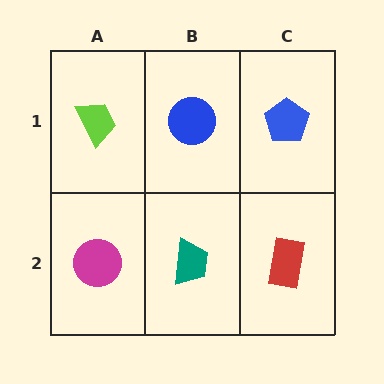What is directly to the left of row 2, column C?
A teal trapezoid.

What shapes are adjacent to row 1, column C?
A red rectangle (row 2, column C), a blue circle (row 1, column B).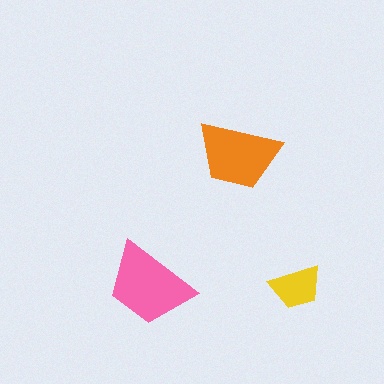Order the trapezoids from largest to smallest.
the pink one, the orange one, the yellow one.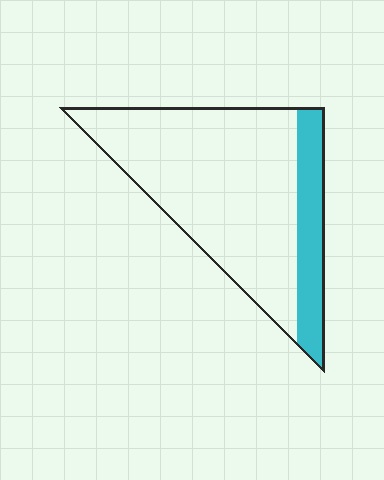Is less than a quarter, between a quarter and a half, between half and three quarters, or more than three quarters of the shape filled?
Less than a quarter.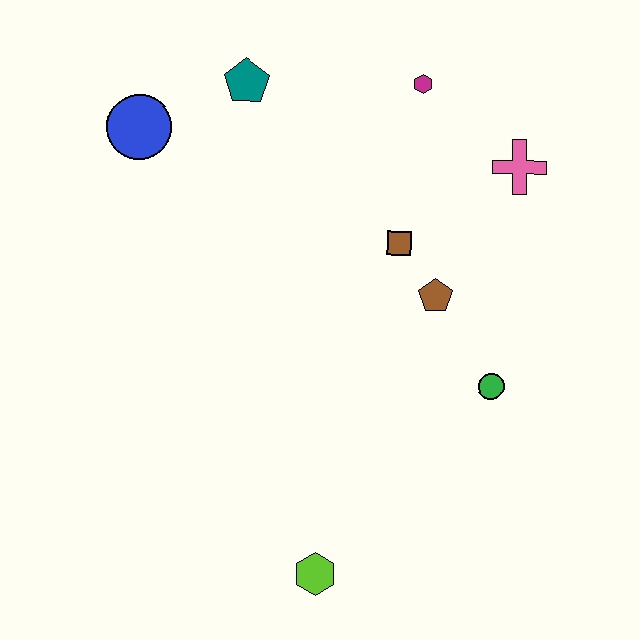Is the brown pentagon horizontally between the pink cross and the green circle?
No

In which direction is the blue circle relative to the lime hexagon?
The blue circle is above the lime hexagon.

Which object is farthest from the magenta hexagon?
The lime hexagon is farthest from the magenta hexagon.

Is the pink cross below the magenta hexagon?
Yes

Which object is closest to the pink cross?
The magenta hexagon is closest to the pink cross.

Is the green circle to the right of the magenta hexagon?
Yes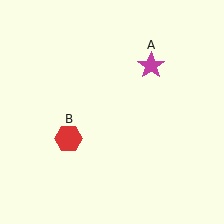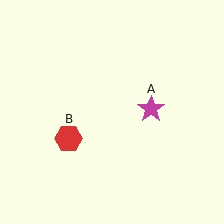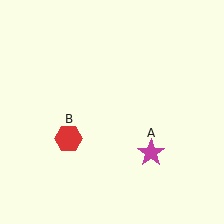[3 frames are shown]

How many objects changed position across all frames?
1 object changed position: magenta star (object A).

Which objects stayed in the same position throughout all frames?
Red hexagon (object B) remained stationary.